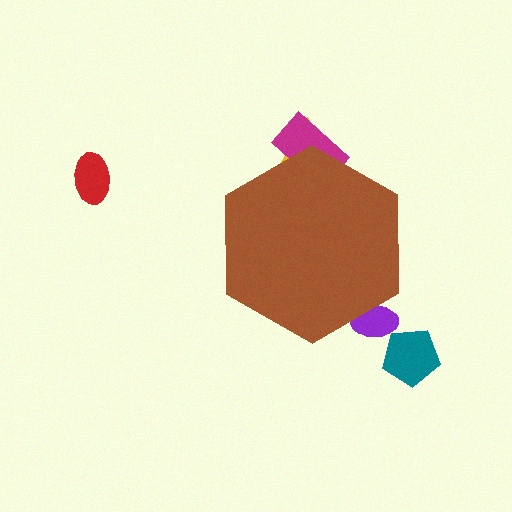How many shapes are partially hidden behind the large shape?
3 shapes are partially hidden.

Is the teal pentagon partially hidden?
No, the teal pentagon is fully visible.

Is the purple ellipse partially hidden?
Yes, the purple ellipse is partially hidden behind the brown hexagon.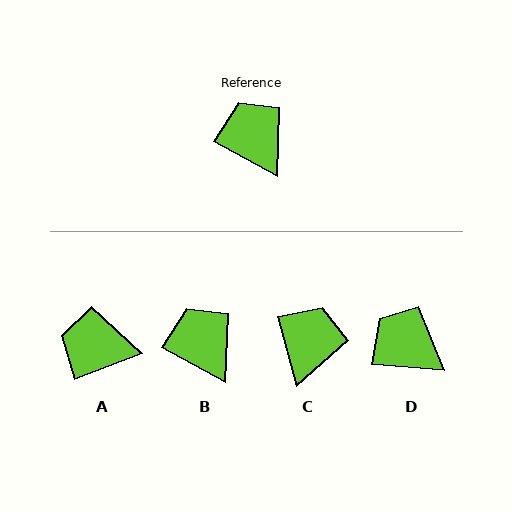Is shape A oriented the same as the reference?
No, it is off by about 49 degrees.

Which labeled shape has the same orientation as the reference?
B.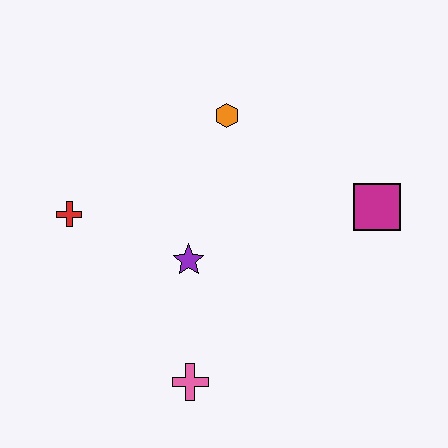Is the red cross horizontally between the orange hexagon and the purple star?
No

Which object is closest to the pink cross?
The purple star is closest to the pink cross.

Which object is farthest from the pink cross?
The orange hexagon is farthest from the pink cross.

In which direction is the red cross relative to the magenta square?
The red cross is to the left of the magenta square.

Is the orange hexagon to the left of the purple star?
No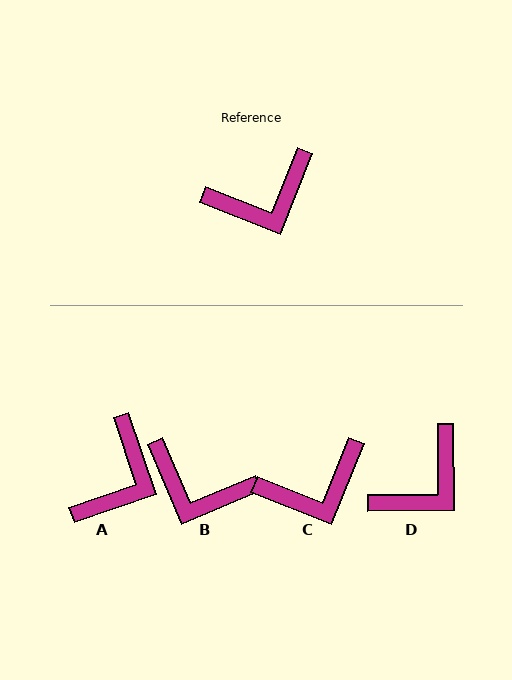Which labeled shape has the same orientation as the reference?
C.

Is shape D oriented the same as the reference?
No, it is off by about 22 degrees.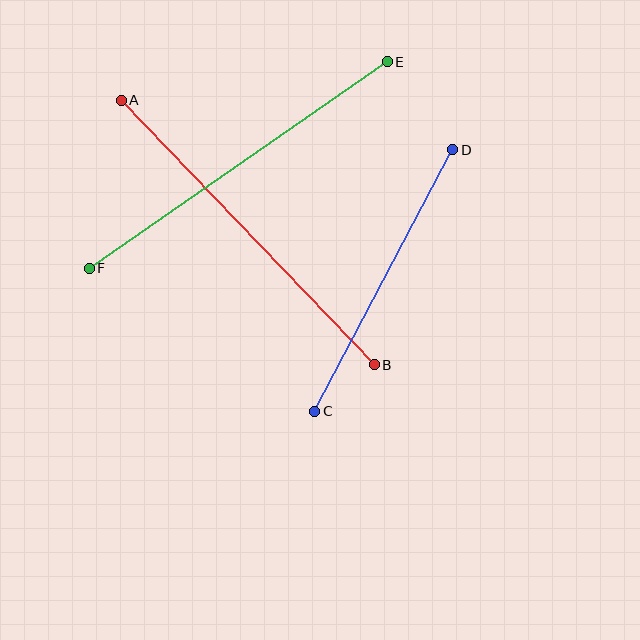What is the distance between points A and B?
The distance is approximately 366 pixels.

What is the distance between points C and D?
The distance is approximately 296 pixels.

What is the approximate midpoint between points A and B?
The midpoint is at approximately (248, 232) pixels.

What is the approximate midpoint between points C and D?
The midpoint is at approximately (384, 281) pixels.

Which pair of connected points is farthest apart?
Points A and B are farthest apart.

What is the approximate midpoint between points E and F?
The midpoint is at approximately (238, 165) pixels.